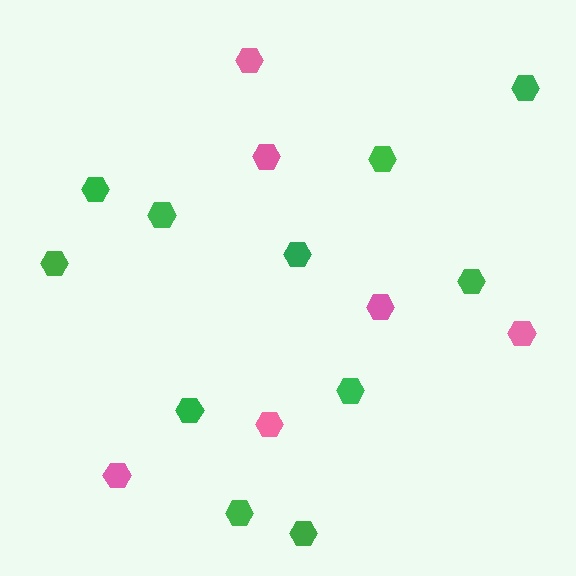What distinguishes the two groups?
There are 2 groups: one group of green hexagons (11) and one group of pink hexagons (6).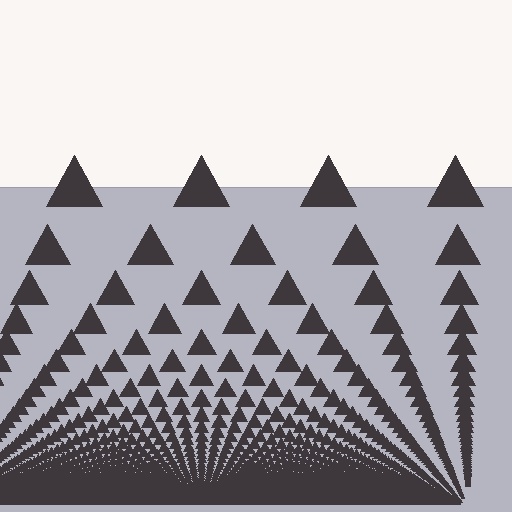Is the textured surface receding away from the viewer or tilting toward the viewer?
The surface appears to tilt toward the viewer. Texture elements get larger and sparser toward the top.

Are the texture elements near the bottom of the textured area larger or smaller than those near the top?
Smaller. The gradient is inverted — elements near the bottom are smaller and denser.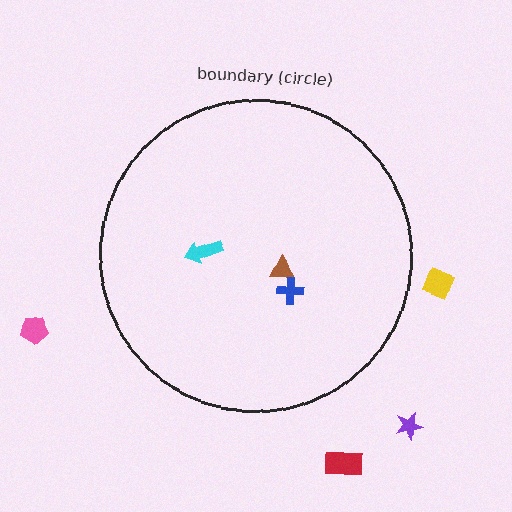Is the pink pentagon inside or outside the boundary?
Outside.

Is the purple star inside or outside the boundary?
Outside.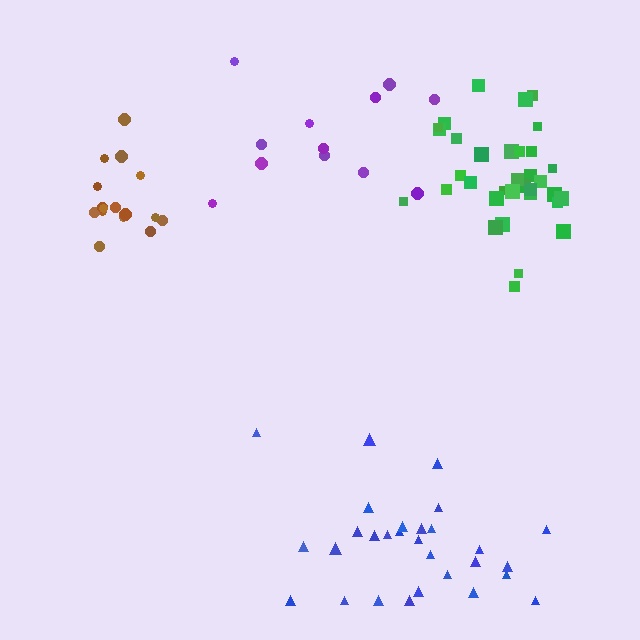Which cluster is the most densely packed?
Green.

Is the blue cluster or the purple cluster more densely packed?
Blue.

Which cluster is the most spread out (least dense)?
Purple.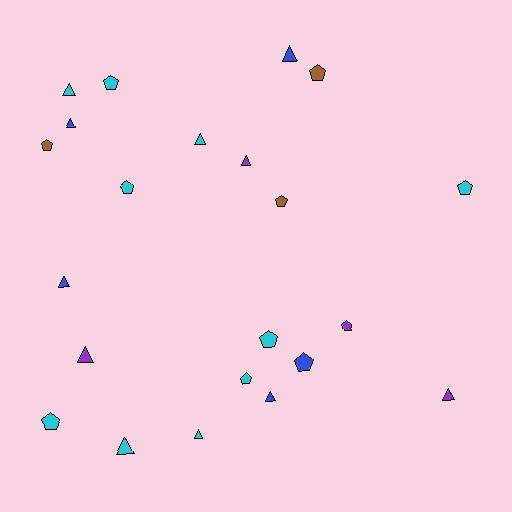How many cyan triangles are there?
There are 4 cyan triangles.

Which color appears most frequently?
Cyan, with 10 objects.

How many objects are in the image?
There are 22 objects.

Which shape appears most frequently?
Pentagon, with 11 objects.